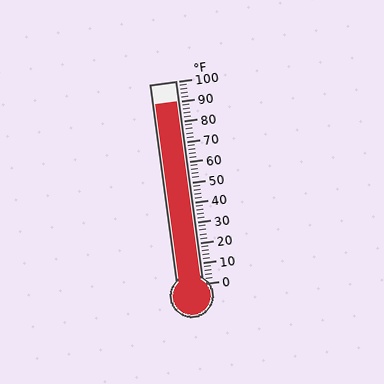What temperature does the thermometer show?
The thermometer shows approximately 90°F.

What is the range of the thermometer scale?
The thermometer scale ranges from 0°F to 100°F.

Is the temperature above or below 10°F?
The temperature is above 10°F.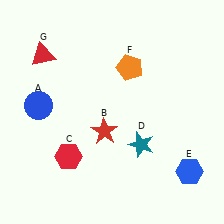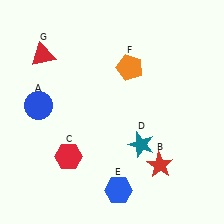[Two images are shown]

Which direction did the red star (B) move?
The red star (B) moved right.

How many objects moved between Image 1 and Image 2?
2 objects moved between the two images.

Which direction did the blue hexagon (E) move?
The blue hexagon (E) moved left.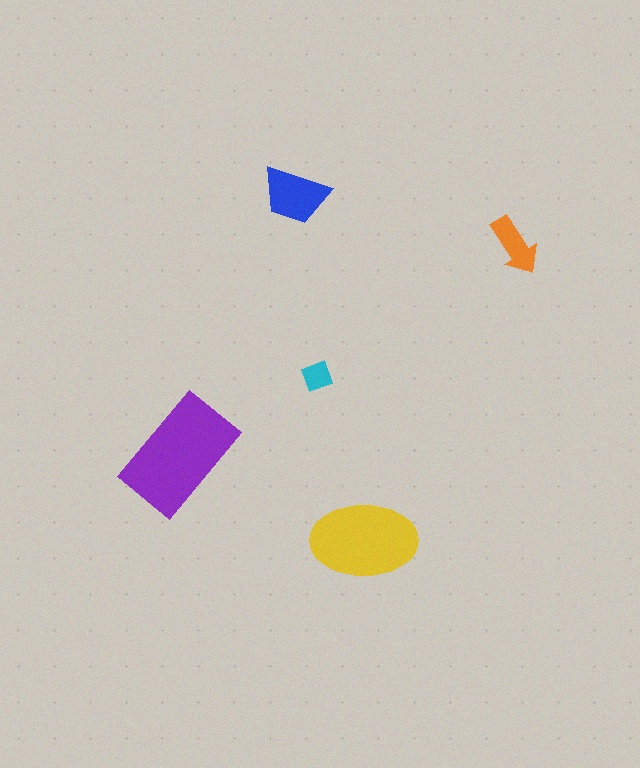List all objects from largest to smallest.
The purple rectangle, the yellow ellipse, the blue trapezoid, the orange arrow, the cyan diamond.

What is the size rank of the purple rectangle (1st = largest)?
1st.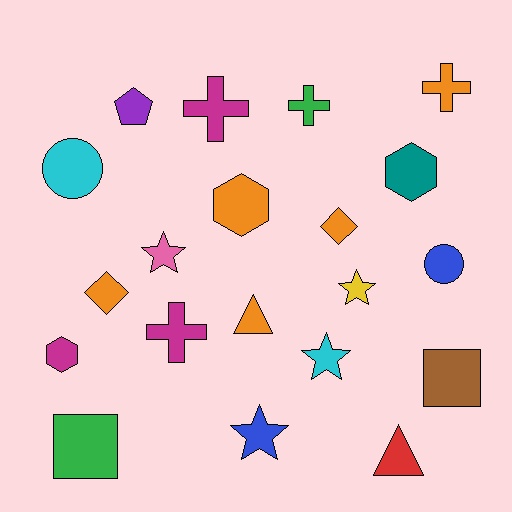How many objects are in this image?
There are 20 objects.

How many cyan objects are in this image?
There are 2 cyan objects.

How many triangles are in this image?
There are 2 triangles.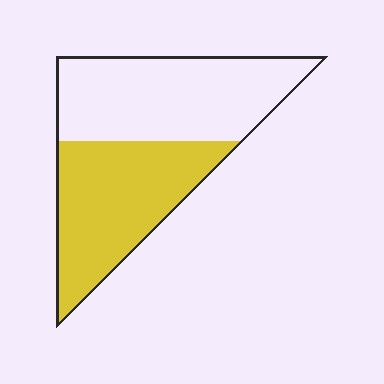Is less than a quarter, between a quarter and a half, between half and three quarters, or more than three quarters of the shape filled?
Between a quarter and a half.